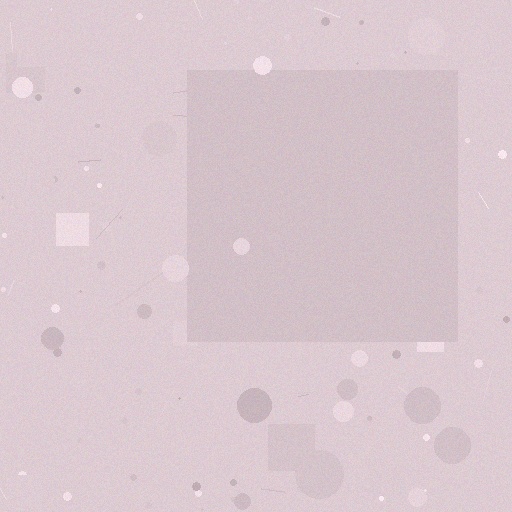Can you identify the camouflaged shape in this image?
The camouflaged shape is a square.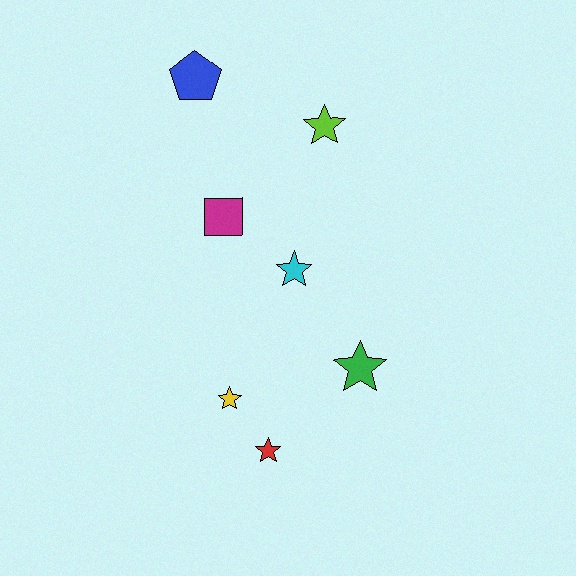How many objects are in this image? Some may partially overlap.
There are 7 objects.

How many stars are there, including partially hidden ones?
There are 5 stars.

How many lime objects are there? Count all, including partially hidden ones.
There is 1 lime object.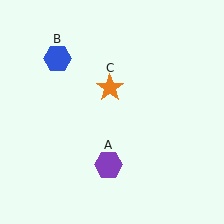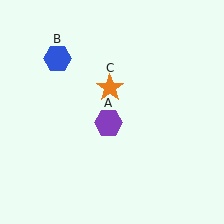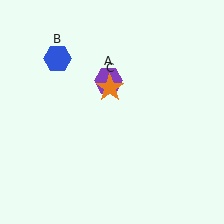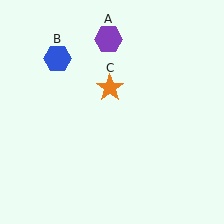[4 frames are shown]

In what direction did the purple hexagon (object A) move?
The purple hexagon (object A) moved up.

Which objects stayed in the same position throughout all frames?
Blue hexagon (object B) and orange star (object C) remained stationary.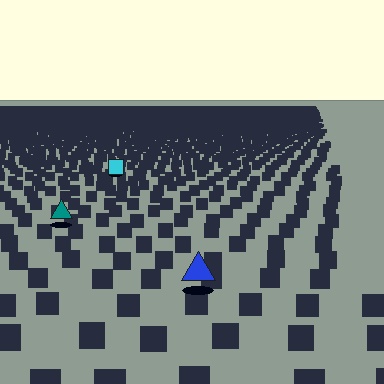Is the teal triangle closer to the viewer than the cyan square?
Yes. The teal triangle is closer — you can tell from the texture gradient: the ground texture is coarser near it.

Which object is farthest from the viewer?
The cyan square is farthest from the viewer. It appears smaller and the ground texture around it is denser.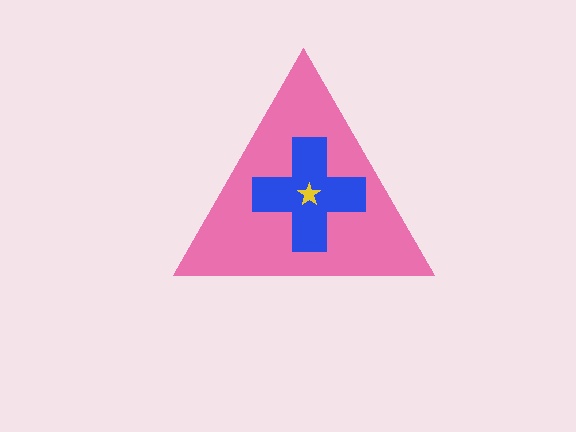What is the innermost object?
The yellow star.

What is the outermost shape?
The pink triangle.